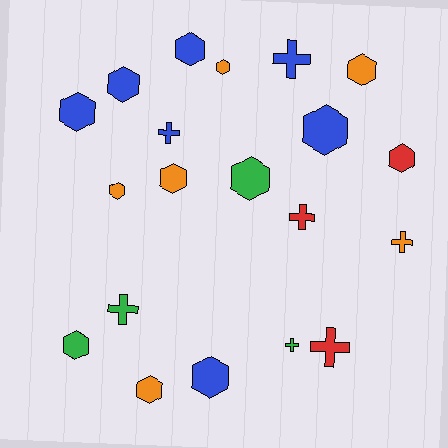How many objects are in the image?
There are 20 objects.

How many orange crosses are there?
There is 1 orange cross.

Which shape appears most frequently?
Hexagon, with 13 objects.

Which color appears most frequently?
Blue, with 7 objects.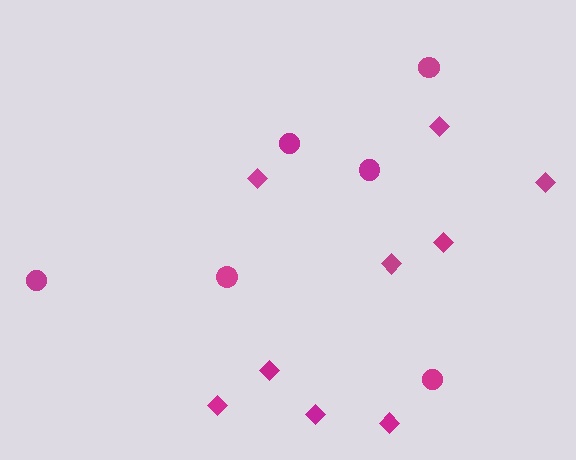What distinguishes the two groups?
There are 2 groups: one group of circles (6) and one group of diamonds (9).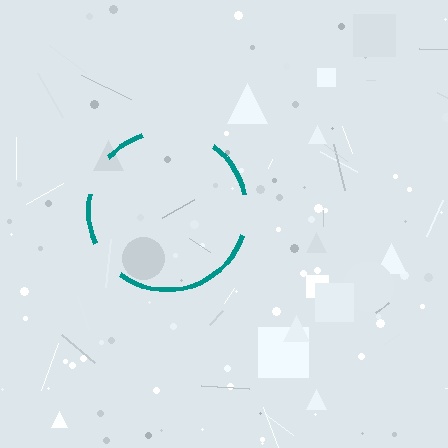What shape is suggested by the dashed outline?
The dashed outline suggests a circle.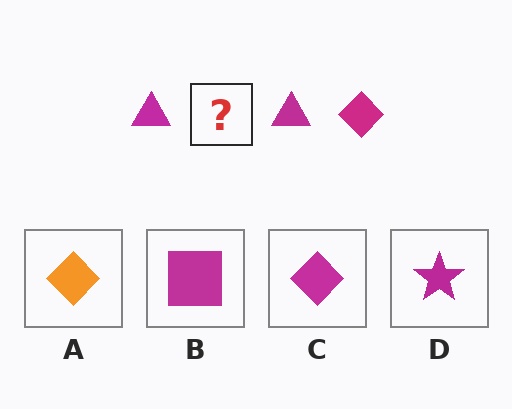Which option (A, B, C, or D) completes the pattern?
C.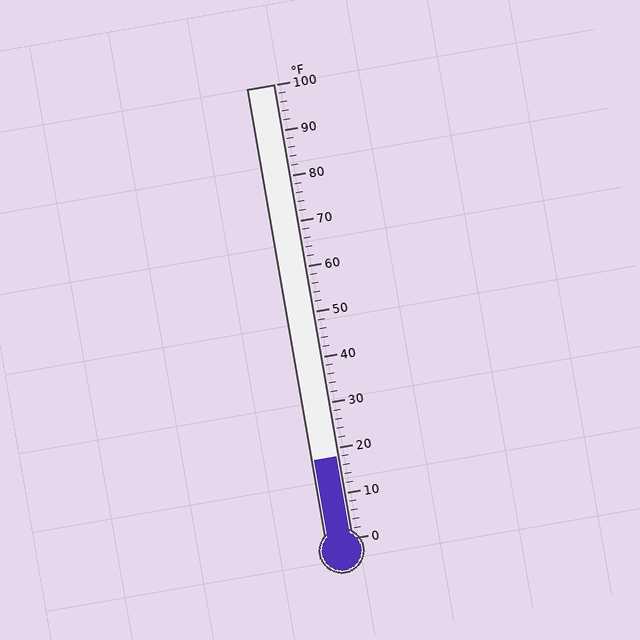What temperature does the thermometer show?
The thermometer shows approximately 18°F.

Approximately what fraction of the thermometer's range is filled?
The thermometer is filled to approximately 20% of its range.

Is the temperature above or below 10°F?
The temperature is above 10°F.